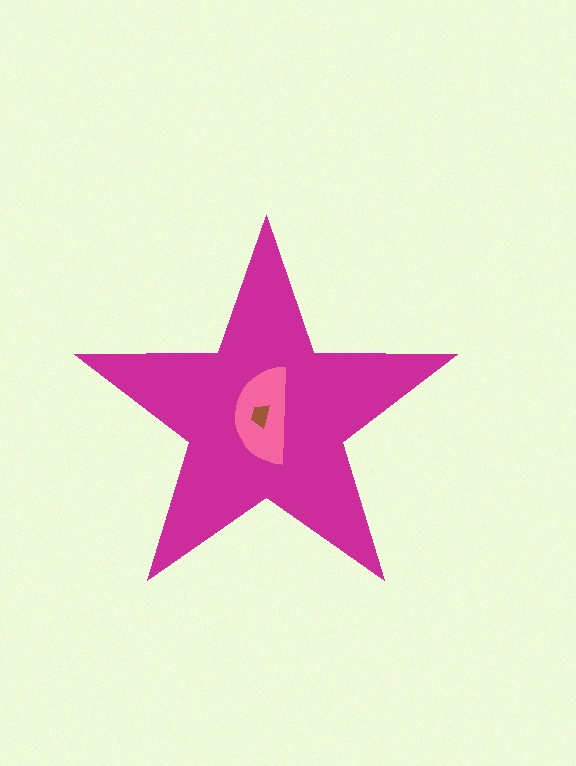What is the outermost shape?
The magenta star.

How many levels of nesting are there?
3.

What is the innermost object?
The brown trapezoid.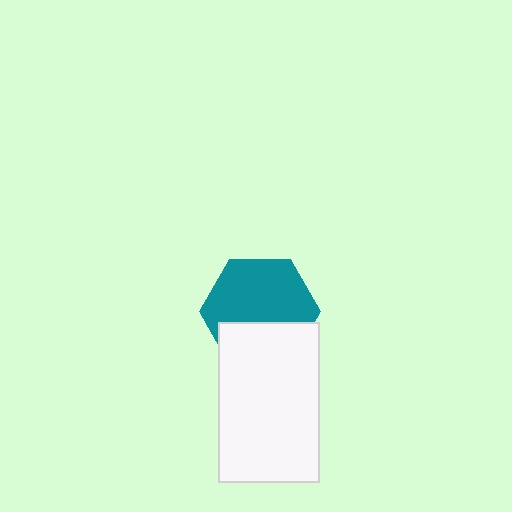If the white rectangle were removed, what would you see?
You would see the complete teal hexagon.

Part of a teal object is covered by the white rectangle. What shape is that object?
It is a hexagon.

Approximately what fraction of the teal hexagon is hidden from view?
Roughly 37% of the teal hexagon is hidden behind the white rectangle.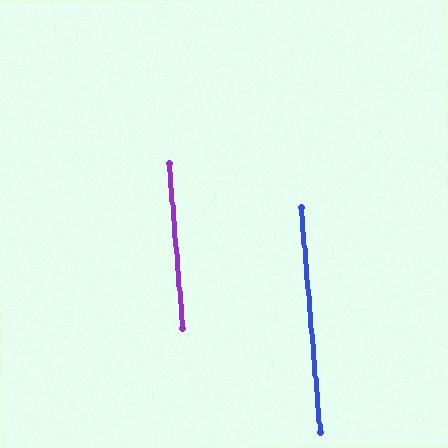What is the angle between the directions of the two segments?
Approximately 0 degrees.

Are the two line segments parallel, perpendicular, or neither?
Parallel — their directions differ by only 0.0°.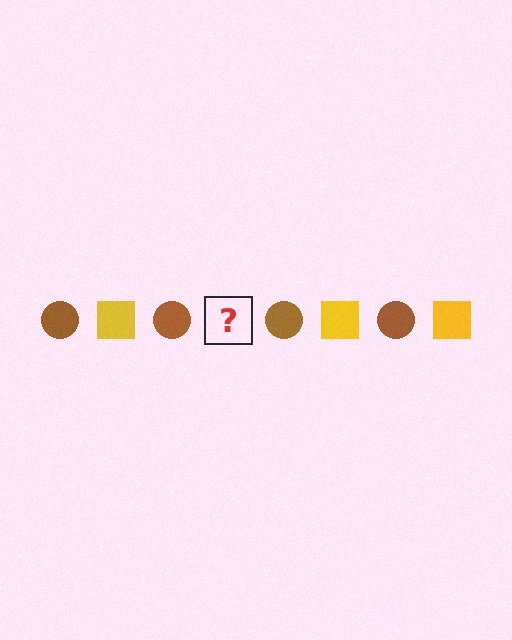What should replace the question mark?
The question mark should be replaced with a yellow square.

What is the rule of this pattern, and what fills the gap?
The rule is that the pattern alternates between brown circle and yellow square. The gap should be filled with a yellow square.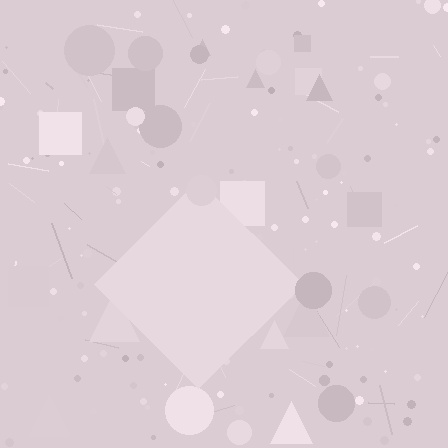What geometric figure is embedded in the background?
A diamond is embedded in the background.